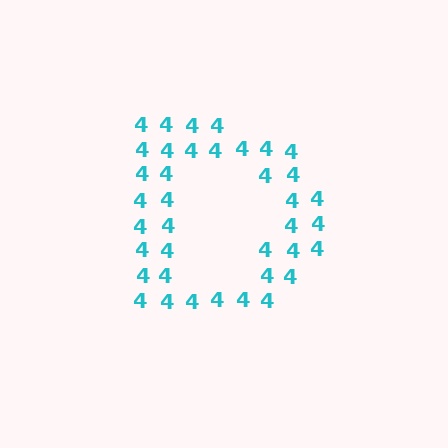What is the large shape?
The large shape is the letter D.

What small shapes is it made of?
It is made of small digit 4's.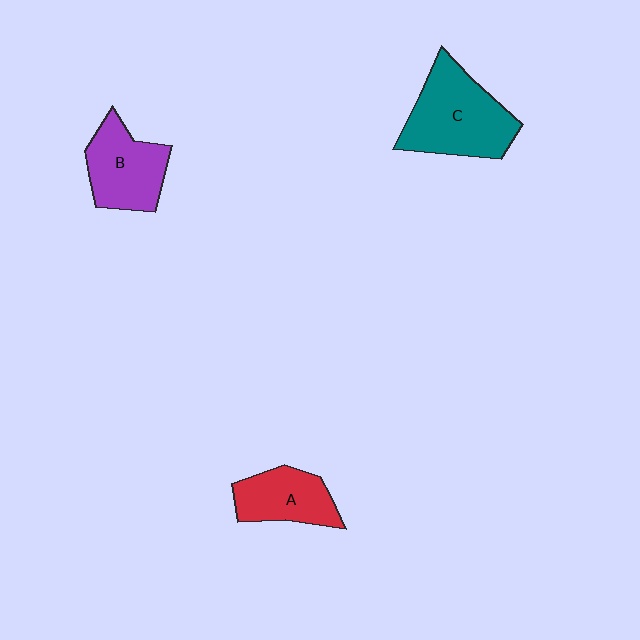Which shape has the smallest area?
Shape A (red).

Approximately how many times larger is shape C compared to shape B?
Approximately 1.3 times.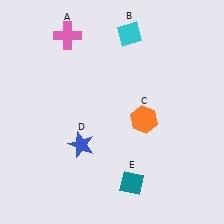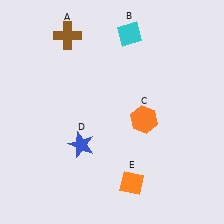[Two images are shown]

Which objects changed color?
A changed from pink to brown. E changed from teal to orange.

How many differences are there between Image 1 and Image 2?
There are 2 differences between the two images.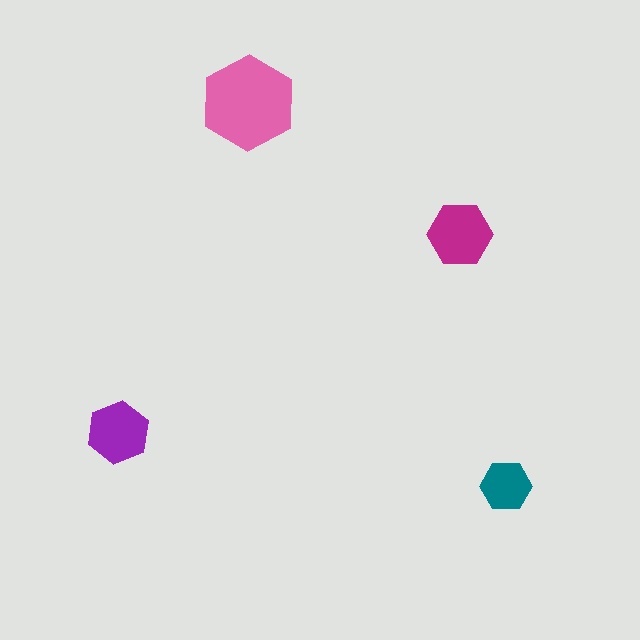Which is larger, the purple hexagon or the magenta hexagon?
The magenta one.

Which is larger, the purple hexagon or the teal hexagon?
The purple one.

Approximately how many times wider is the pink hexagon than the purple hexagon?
About 1.5 times wider.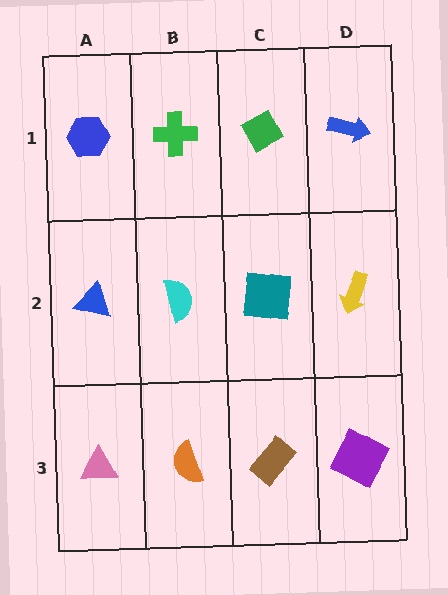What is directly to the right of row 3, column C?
A purple square.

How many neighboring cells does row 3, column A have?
2.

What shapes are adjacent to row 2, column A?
A blue hexagon (row 1, column A), a pink triangle (row 3, column A), a cyan semicircle (row 2, column B).